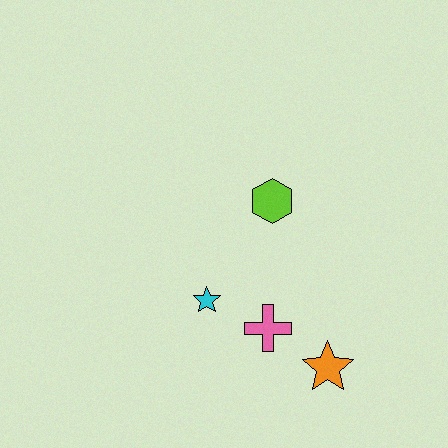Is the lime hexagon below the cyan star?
No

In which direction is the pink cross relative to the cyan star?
The pink cross is to the right of the cyan star.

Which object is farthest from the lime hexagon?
The orange star is farthest from the lime hexagon.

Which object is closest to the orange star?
The pink cross is closest to the orange star.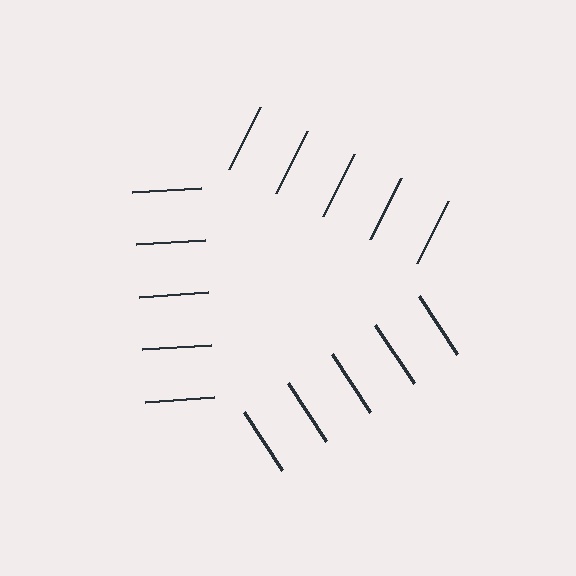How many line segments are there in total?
15 — 5 along each of the 3 edges.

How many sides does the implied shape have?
3 sides — the line-ends trace a triangle.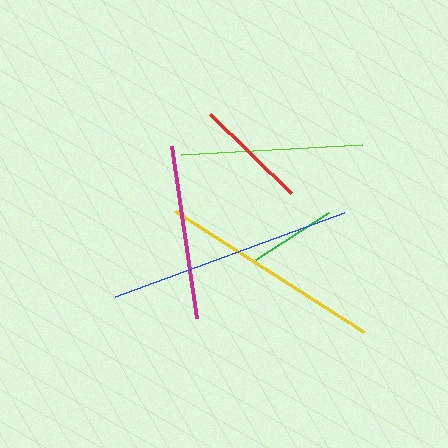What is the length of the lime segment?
The lime segment is approximately 181 pixels long.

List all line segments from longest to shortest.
From longest to shortest: blue, yellow, lime, magenta, red, green.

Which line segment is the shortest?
The green line is the shortest at approximately 87 pixels.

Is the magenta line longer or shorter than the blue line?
The blue line is longer than the magenta line.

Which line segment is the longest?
The blue line is the longest at approximately 244 pixels.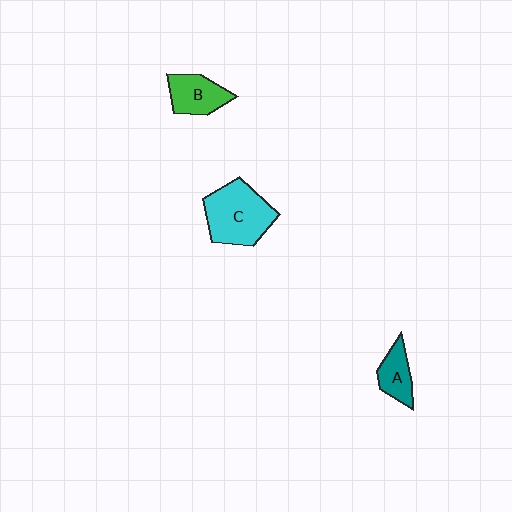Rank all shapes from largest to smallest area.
From largest to smallest: C (cyan), B (green), A (teal).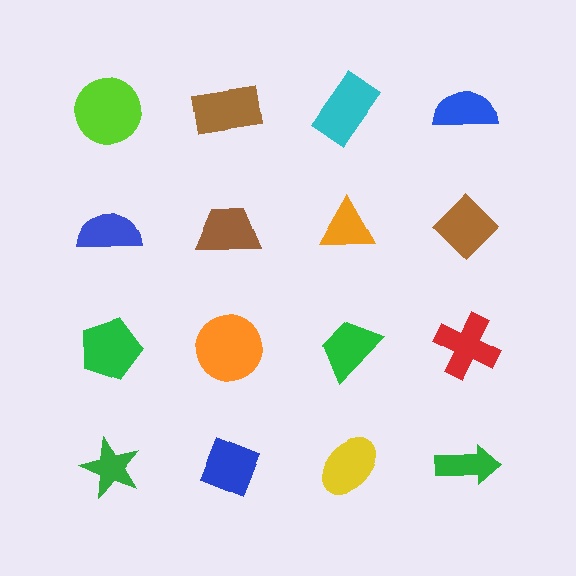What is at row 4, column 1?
A green star.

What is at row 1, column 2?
A brown rectangle.